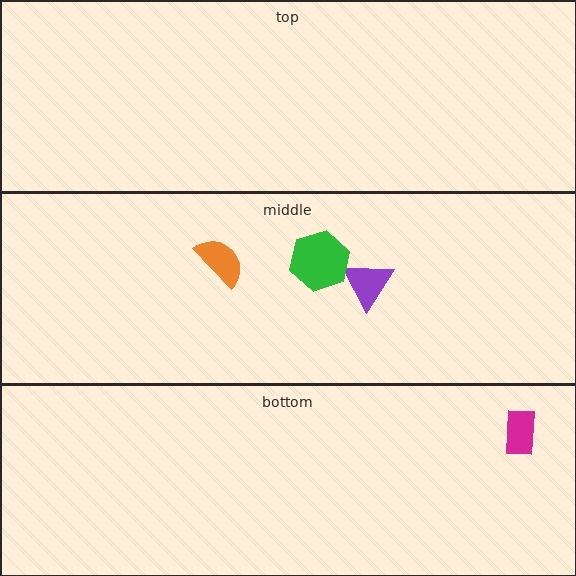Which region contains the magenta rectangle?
The bottom region.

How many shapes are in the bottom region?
1.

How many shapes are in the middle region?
3.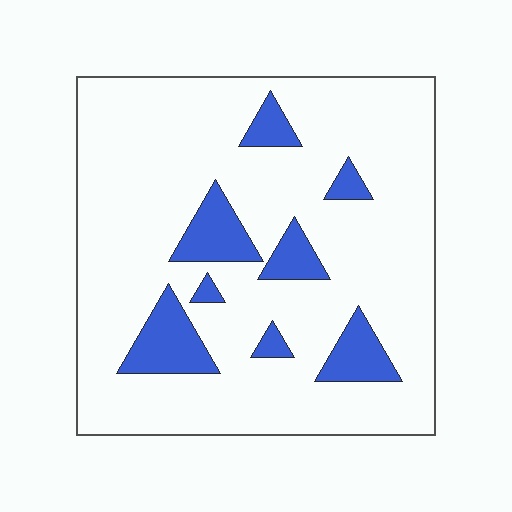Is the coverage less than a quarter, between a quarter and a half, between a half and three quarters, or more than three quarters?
Less than a quarter.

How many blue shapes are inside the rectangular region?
8.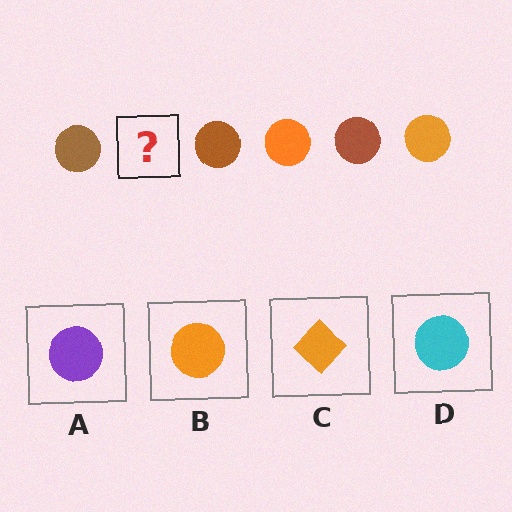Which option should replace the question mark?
Option B.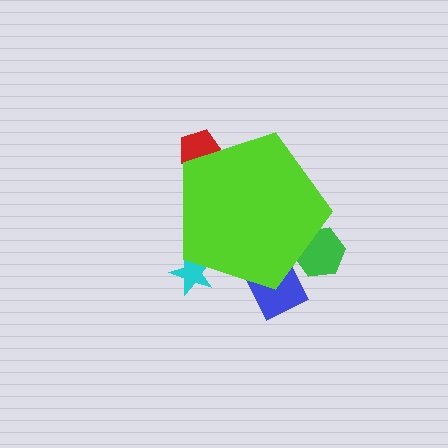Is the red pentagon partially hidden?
Yes, the red pentagon is partially hidden behind the lime pentagon.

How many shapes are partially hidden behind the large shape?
4 shapes are partially hidden.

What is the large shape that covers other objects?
A lime pentagon.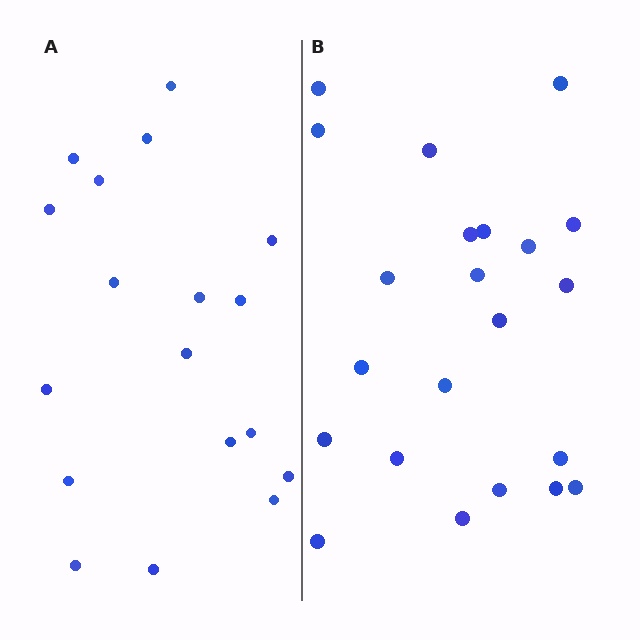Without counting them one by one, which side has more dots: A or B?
Region B (the right region) has more dots.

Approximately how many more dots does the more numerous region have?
Region B has about 4 more dots than region A.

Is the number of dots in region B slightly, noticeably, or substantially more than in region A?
Region B has only slightly more — the two regions are fairly close. The ratio is roughly 1.2 to 1.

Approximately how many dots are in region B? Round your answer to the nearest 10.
About 20 dots. (The exact count is 22, which rounds to 20.)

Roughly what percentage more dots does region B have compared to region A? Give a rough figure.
About 20% more.